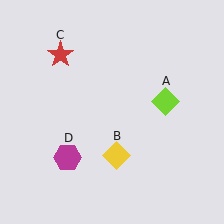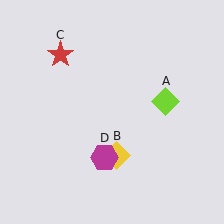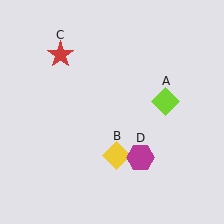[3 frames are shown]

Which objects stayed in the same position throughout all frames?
Lime diamond (object A) and yellow diamond (object B) and red star (object C) remained stationary.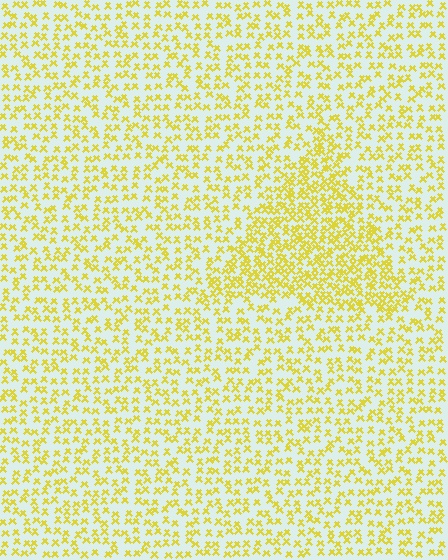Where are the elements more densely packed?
The elements are more densely packed inside the triangle boundary.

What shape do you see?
I see a triangle.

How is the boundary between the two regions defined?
The boundary is defined by a change in element density (approximately 1.9x ratio). All elements are the same color, size, and shape.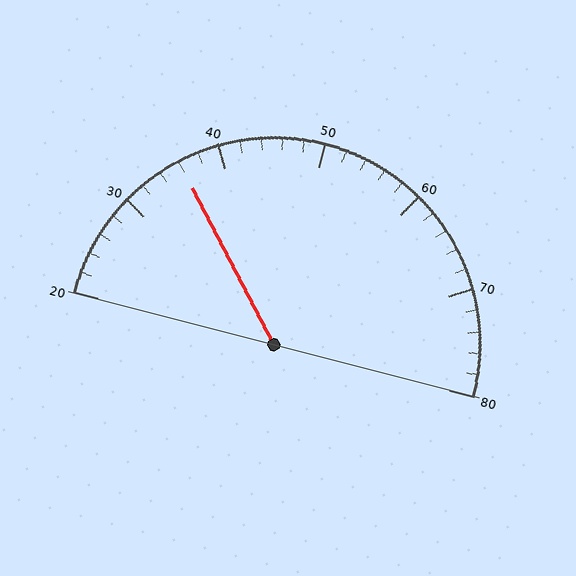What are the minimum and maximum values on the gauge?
The gauge ranges from 20 to 80.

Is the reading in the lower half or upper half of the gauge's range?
The reading is in the lower half of the range (20 to 80).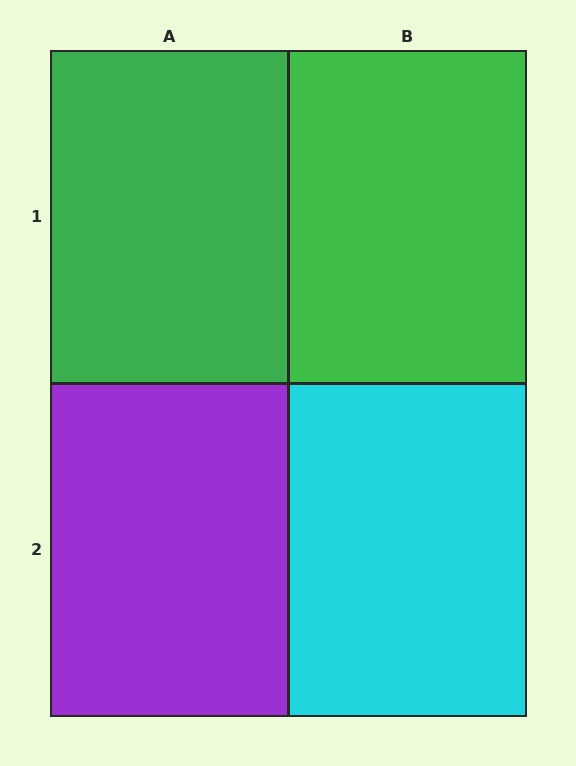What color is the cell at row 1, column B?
Green.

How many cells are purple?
1 cell is purple.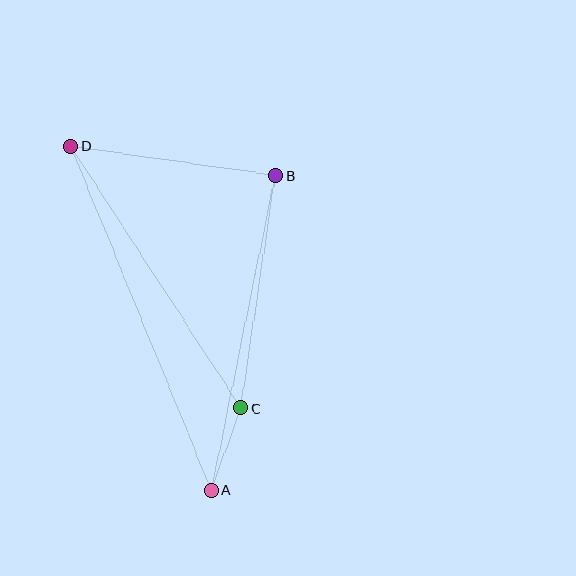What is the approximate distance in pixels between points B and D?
The distance between B and D is approximately 207 pixels.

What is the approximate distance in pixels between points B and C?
The distance between B and C is approximately 235 pixels.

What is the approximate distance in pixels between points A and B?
The distance between A and B is approximately 321 pixels.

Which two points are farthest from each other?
Points A and D are farthest from each other.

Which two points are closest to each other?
Points A and C are closest to each other.